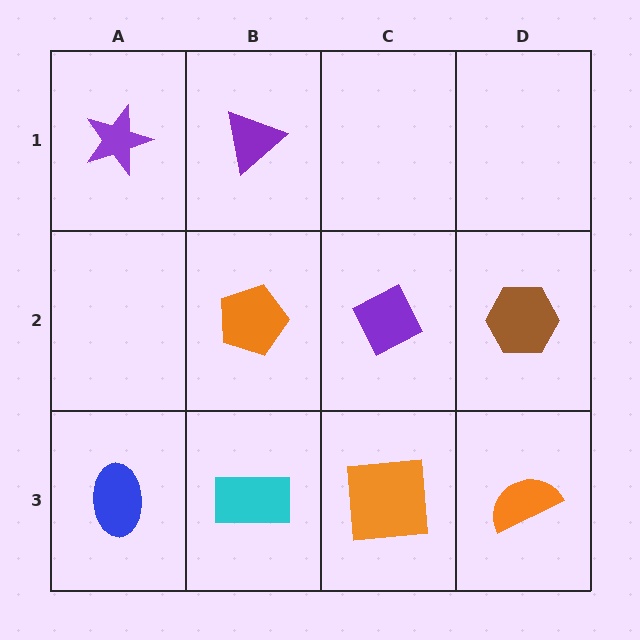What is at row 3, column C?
An orange square.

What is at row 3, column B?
A cyan rectangle.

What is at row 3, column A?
A blue ellipse.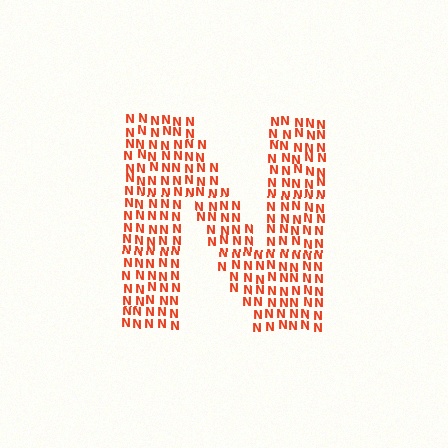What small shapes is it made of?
It is made of small letter N's.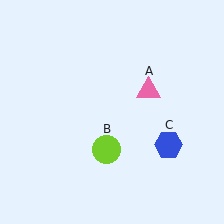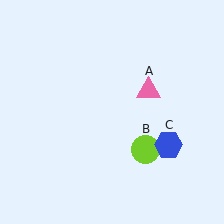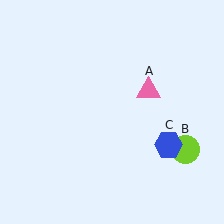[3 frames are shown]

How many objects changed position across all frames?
1 object changed position: lime circle (object B).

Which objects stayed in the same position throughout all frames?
Pink triangle (object A) and blue hexagon (object C) remained stationary.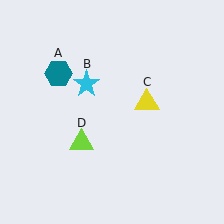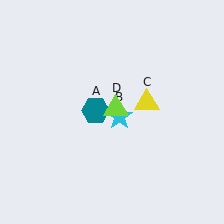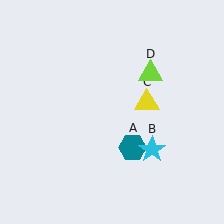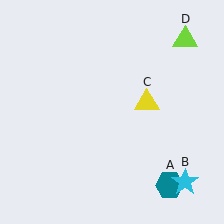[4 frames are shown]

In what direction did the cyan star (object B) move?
The cyan star (object B) moved down and to the right.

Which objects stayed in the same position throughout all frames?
Yellow triangle (object C) remained stationary.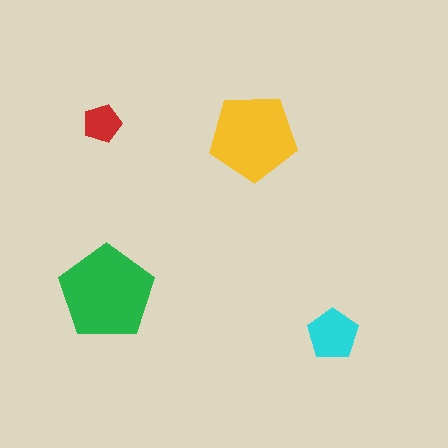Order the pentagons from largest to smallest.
the green one, the yellow one, the cyan one, the red one.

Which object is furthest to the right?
The cyan pentagon is rightmost.